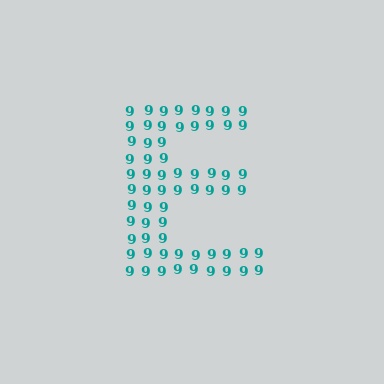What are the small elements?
The small elements are digit 9's.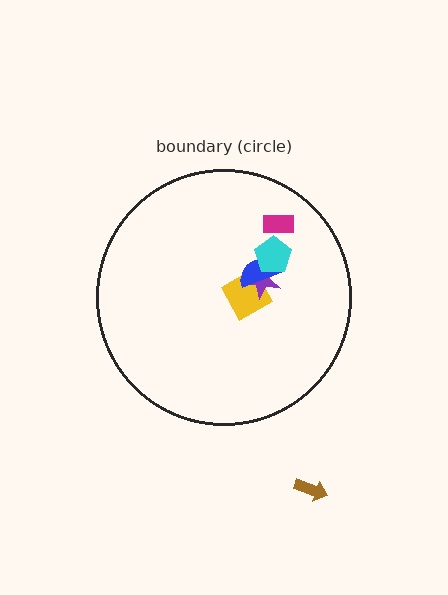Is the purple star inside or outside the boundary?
Inside.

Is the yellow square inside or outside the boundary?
Inside.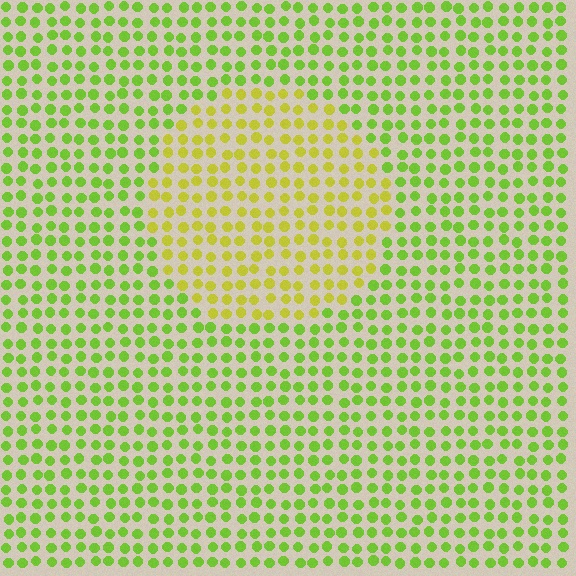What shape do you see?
I see a circle.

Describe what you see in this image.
The image is filled with small lime elements in a uniform arrangement. A circle-shaped region is visible where the elements are tinted to a slightly different hue, forming a subtle color boundary.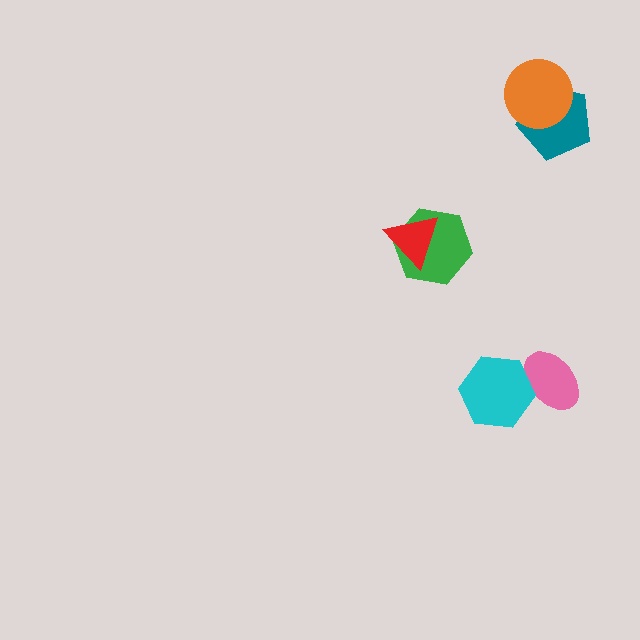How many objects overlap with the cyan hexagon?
1 object overlaps with the cyan hexagon.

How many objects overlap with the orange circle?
1 object overlaps with the orange circle.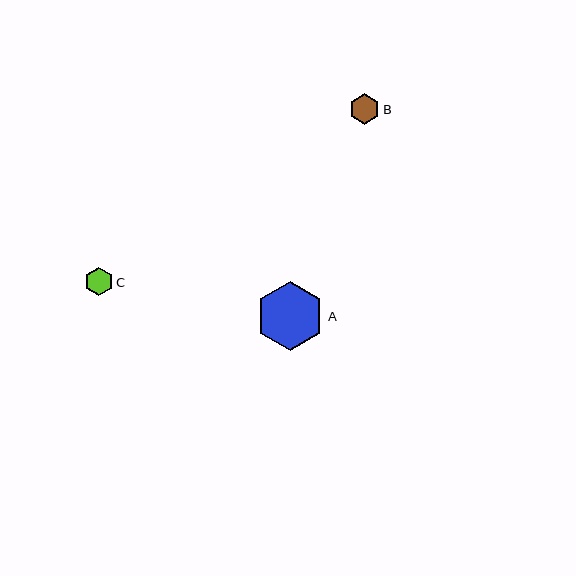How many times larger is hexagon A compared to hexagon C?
Hexagon A is approximately 2.5 times the size of hexagon C.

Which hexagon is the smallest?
Hexagon C is the smallest with a size of approximately 28 pixels.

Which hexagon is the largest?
Hexagon A is the largest with a size of approximately 69 pixels.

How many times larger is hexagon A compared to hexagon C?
Hexagon A is approximately 2.5 times the size of hexagon C.